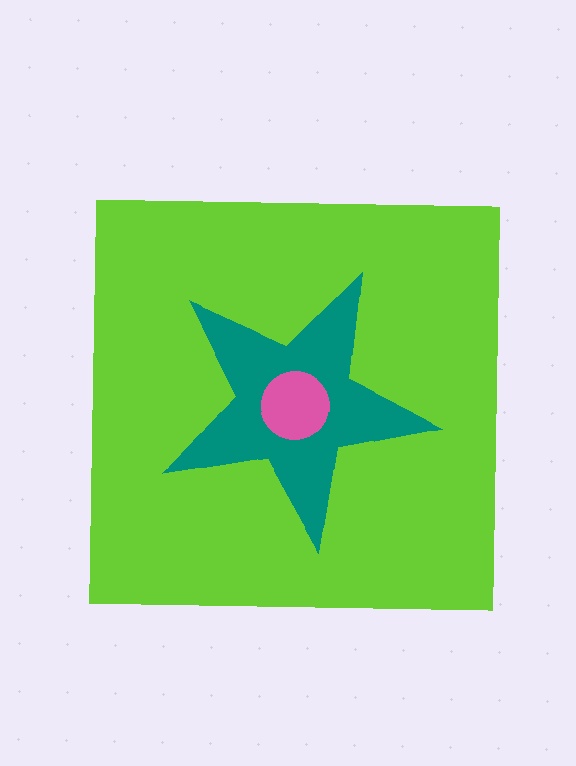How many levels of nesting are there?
3.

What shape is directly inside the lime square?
The teal star.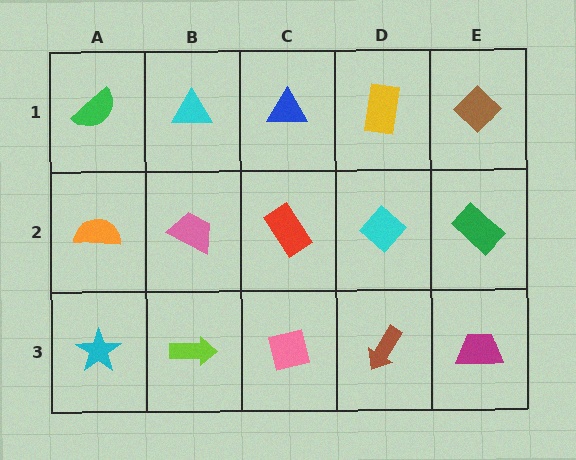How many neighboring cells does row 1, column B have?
3.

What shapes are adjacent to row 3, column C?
A red rectangle (row 2, column C), a lime arrow (row 3, column B), a brown arrow (row 3, column D).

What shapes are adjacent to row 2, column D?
A yellow rectangle (row 1, column D), a brown arrow (row 3, column D), a red rectangle (row 2, column C), a green rectangle (row 2, column E).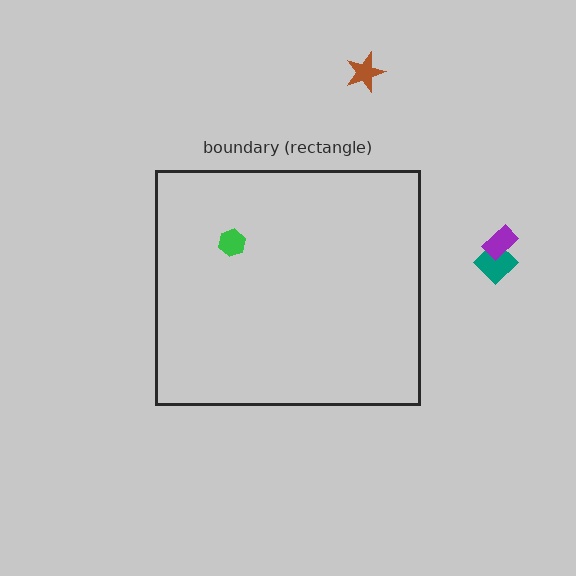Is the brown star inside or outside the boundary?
Outside.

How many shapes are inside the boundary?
1 inside, 3 outside.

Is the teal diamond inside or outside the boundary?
Outside.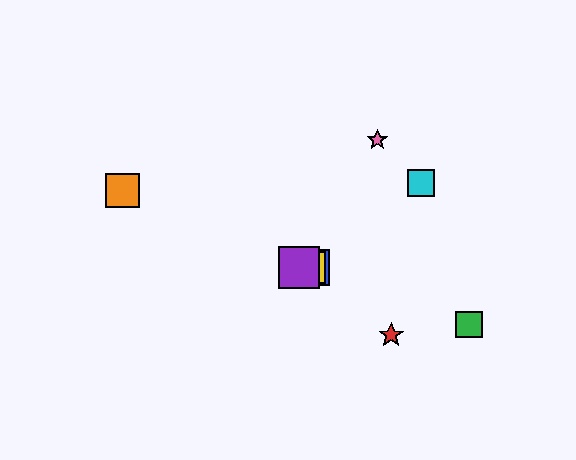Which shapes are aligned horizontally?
The blue square, the yellow square, the purple square are aligned horizontally.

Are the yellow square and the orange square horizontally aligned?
No, the yellow square is at y≈267 and the orange square is at y≈191.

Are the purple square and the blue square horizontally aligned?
Yes, both are at y≈267.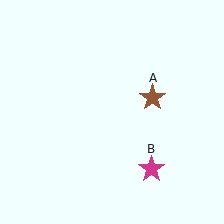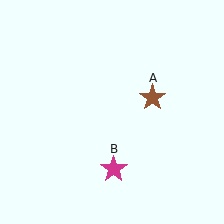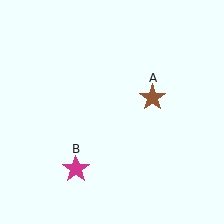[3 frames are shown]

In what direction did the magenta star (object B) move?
The magenta star (object B) moved left.